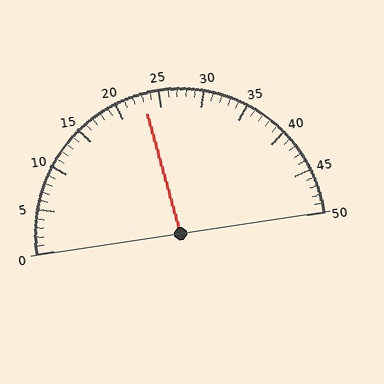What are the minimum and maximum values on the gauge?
The gauge ranges from 0 to 50.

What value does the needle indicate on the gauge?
The needle indicates approximately 23.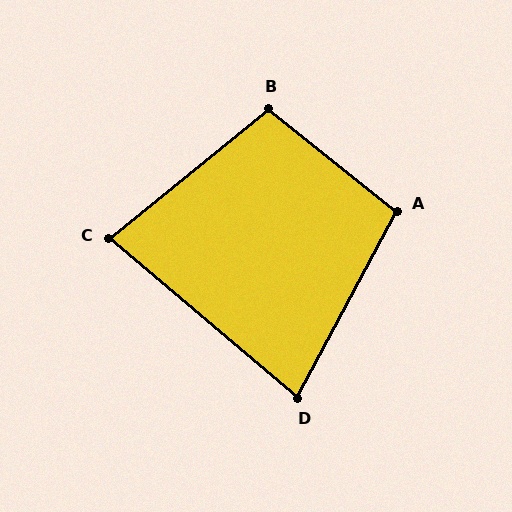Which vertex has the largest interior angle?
B, at approximately 102 degrees.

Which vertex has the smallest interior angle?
D, at approximately 78 degrees.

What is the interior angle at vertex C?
Approximately 79 degrees (acute).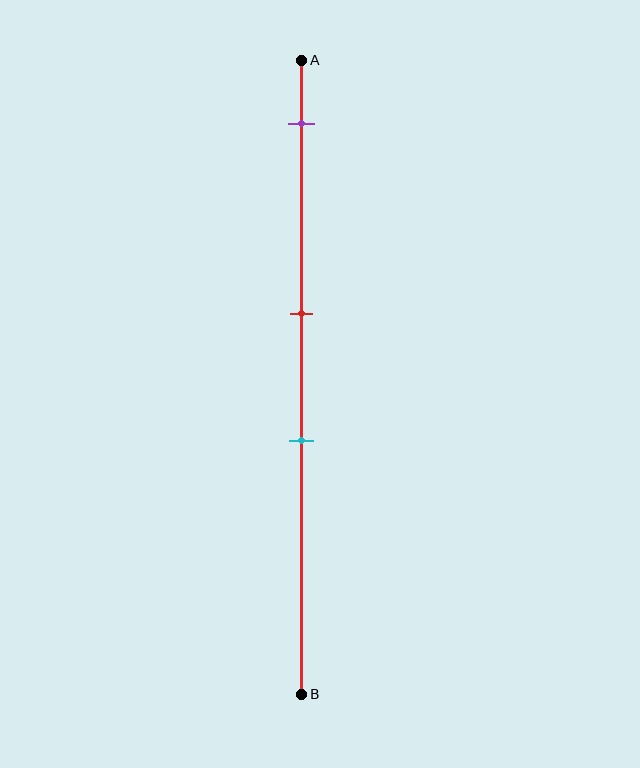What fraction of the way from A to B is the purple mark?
The purple mark is approximately 10% (0.1) of the way from A to B.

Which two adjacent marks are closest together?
The red and cyan marks are the closest adjacent pair.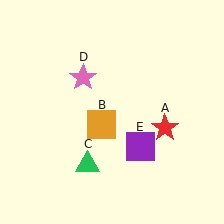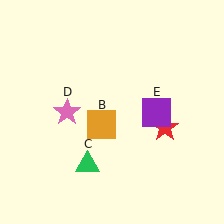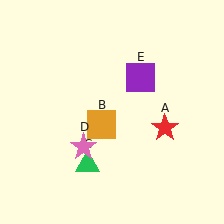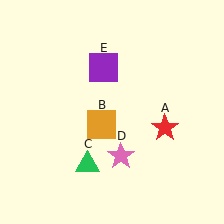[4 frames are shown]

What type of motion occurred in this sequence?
The pink star (object D), purple square (object E) rotated counterclockwise around the center of the scene.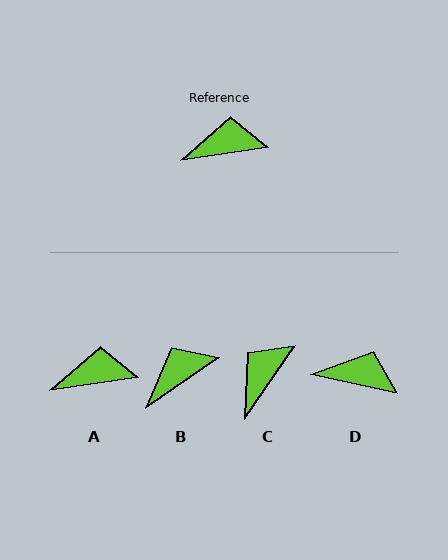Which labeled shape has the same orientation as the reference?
A.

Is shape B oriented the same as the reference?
No, it is off by about 26 degrees.